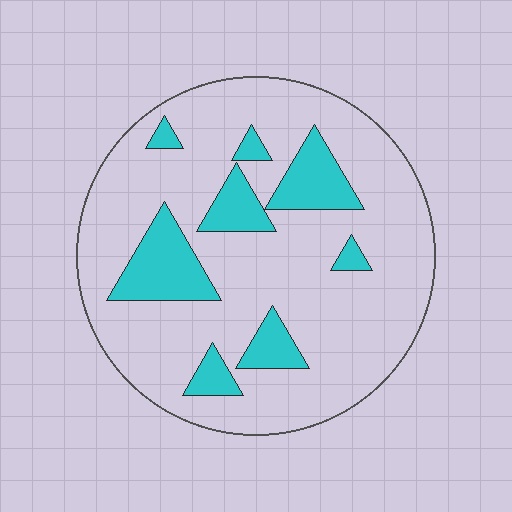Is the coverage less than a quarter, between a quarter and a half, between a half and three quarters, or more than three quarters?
Less than a quarter.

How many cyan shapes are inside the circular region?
8.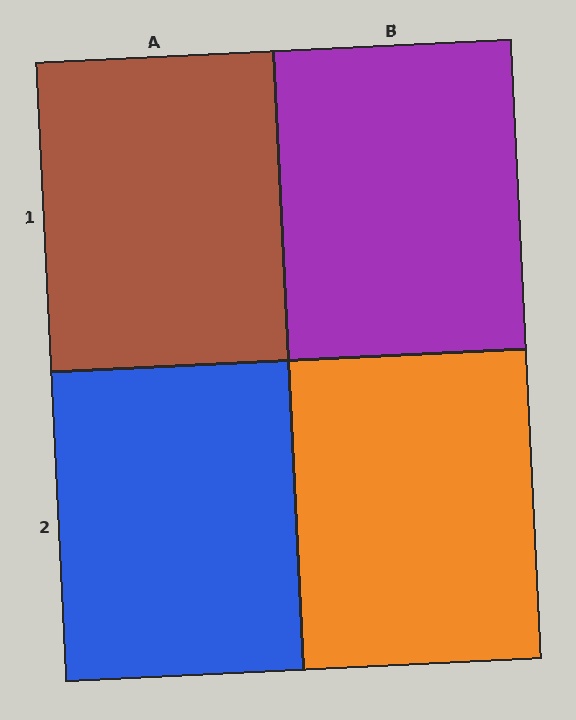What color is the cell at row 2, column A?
Blue.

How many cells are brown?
1 cell is brown.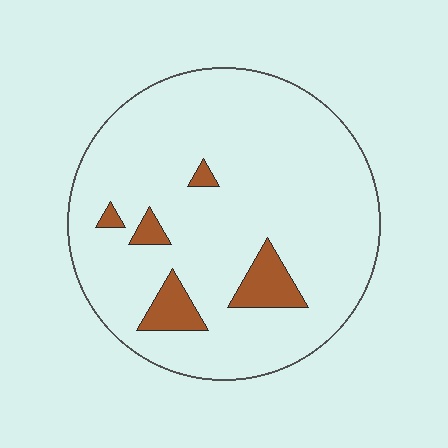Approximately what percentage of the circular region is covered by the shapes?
Approximately 10%.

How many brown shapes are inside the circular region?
5.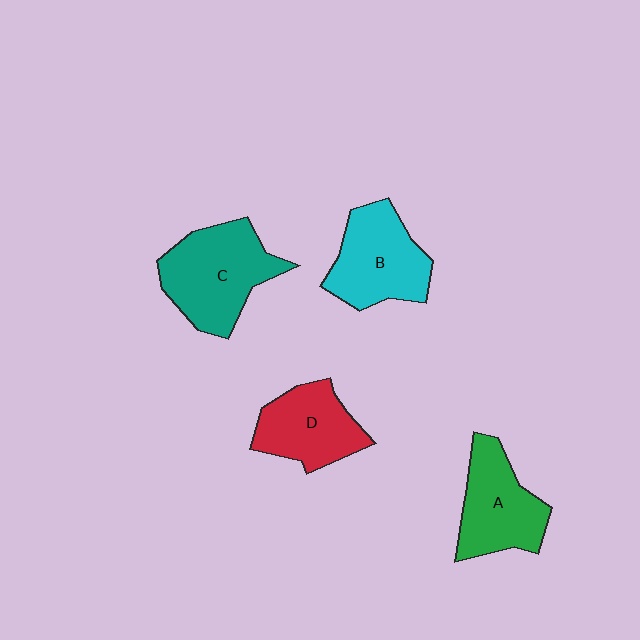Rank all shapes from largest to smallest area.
From largest to smallest: C (teal), B (cyan), A (green), D (red).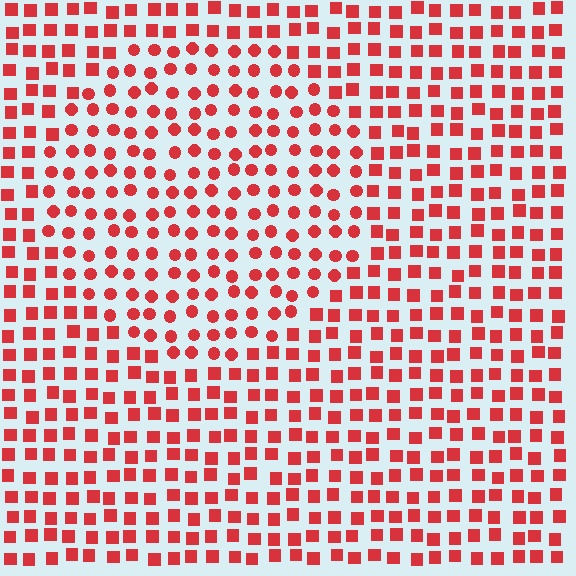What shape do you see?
I see a circle.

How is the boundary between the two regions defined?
The boundary is defined by a change in element shape: circles inside vs. squares outside. All elements share the same color and spacing.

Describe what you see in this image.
The image is filled with small red elements arranged in a uniform grid. A circle-shaped region contains circles, while the surrounding area contains squares. The boundary is defined purely by the change in element shape.